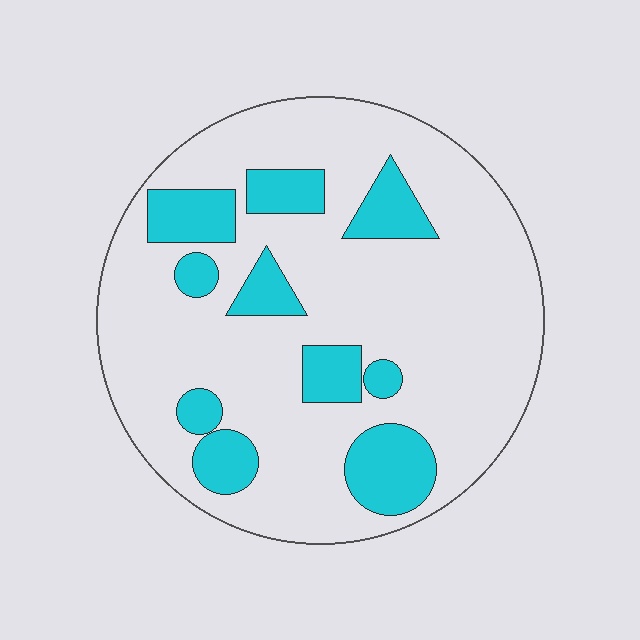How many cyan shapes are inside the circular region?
10.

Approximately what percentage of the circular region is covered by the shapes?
Approximately 20%.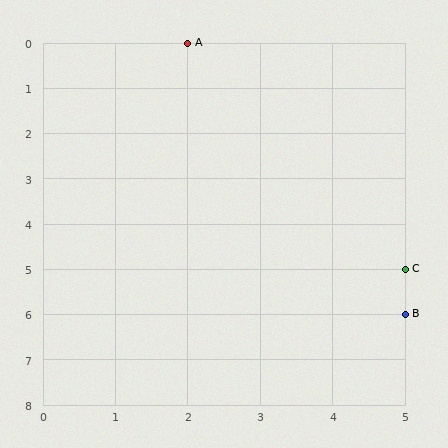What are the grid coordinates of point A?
Point A is at grid coordinates (2, 0).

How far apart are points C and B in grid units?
Points C and B are 1 row apart.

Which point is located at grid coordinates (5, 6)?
Point B is at (5, 6).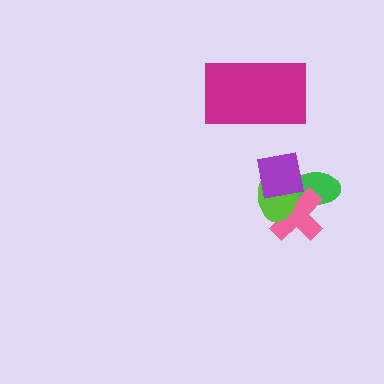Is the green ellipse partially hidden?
Yes, it is partially covered by another shape.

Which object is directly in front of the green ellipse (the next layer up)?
The pink cross is directly in front of the green ellipse.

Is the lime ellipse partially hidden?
Yes, it is partially covered by another shape.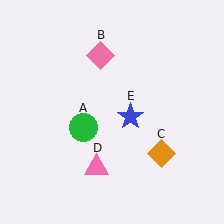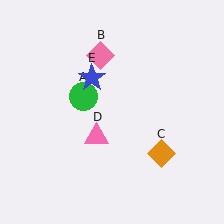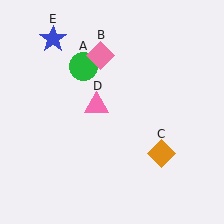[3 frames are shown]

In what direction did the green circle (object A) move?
The green circle (object A) moved up.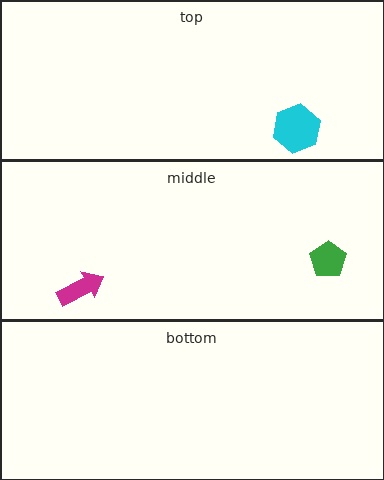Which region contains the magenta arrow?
The middle region.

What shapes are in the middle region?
The magenta arrow, the green pentagon.